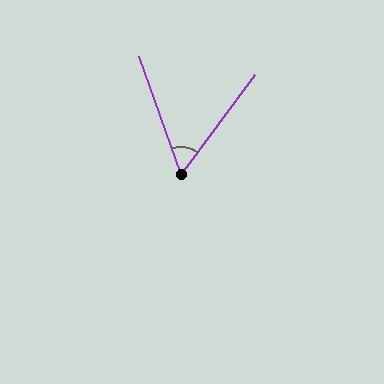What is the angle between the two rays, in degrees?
Approximately 56 degrees.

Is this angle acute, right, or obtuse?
It is acute.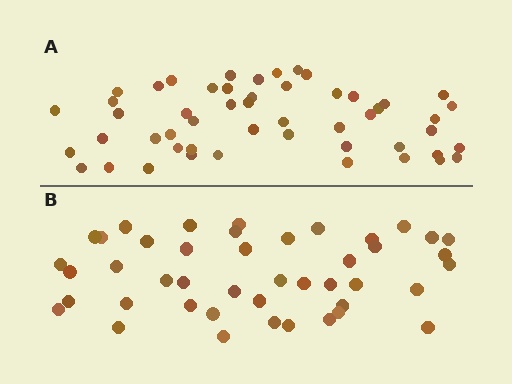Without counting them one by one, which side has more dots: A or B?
Region A (the top region) has more dots.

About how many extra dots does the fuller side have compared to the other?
Region A has roughly 8 or so more dots than region B.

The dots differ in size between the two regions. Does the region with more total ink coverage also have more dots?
No. Region B has more total ink coverage because its dots are larger, but region A actually contains more individual dots. Total area can be misleading — the number of items is what matters here.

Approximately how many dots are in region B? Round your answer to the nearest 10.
About 40 dots. (The exact count is 44, which rounds to 40.)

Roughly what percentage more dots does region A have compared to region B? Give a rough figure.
About 15% more.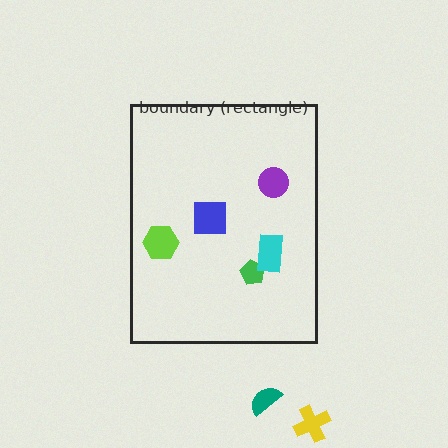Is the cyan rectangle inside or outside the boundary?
Inside.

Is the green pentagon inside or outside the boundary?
Inside.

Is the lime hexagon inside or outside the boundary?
Inside.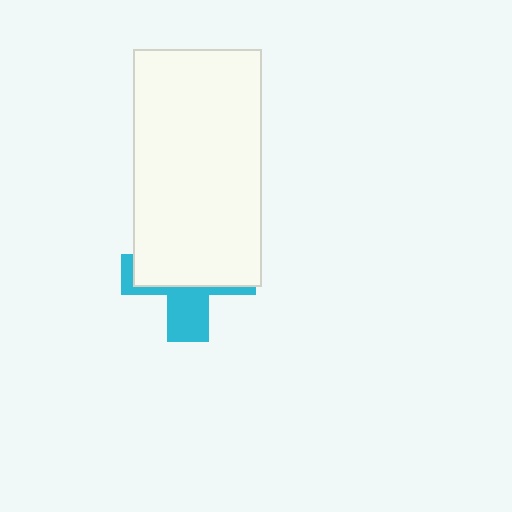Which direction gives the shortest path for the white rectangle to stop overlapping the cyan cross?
Moving up gives the shortest separation.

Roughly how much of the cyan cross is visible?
A small part of it is visible (roughly 36%).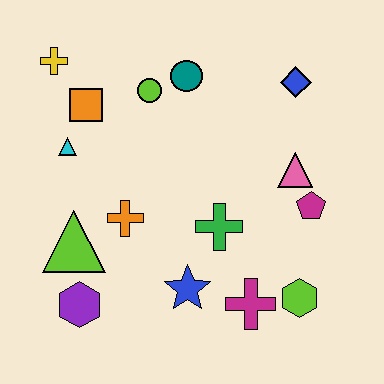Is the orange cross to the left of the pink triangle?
Yes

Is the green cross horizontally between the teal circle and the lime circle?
No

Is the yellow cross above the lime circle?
Yes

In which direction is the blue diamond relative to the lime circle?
The blue diamond is to the right of the lime circle.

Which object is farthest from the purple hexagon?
The blue diamond is farthest from the purple hexagon.